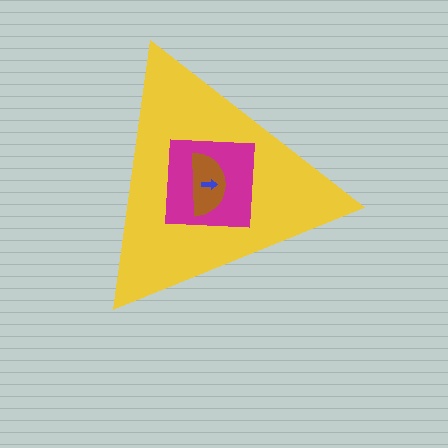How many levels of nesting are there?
4.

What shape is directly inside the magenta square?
The brown semicircle.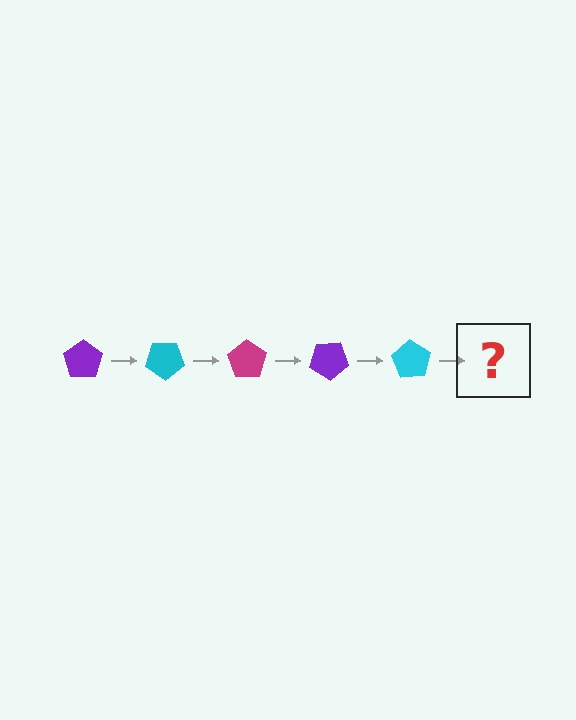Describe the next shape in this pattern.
It should be a magenta pentagon, rotated 175 degrees from the start.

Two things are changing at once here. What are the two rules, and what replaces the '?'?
The two rules are that it rotates 35 degrees each step and the color cycles through purple, cyan, and magenta. The '?' should be a magenta pentagon, rotated 175 degrees from the start.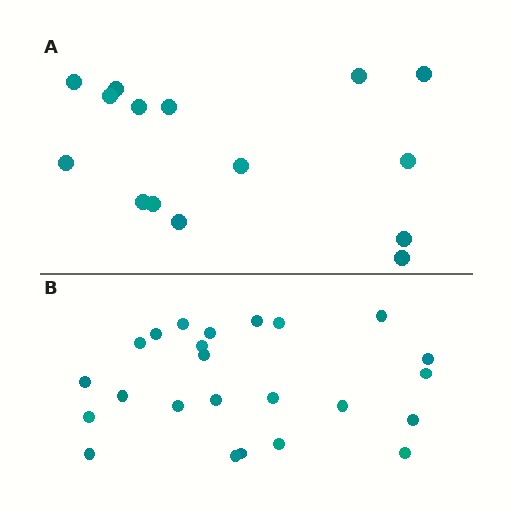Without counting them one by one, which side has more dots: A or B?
Region B (the bottom region) has more dots.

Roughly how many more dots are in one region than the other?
Region B has roughly 8 or so more dots than region A.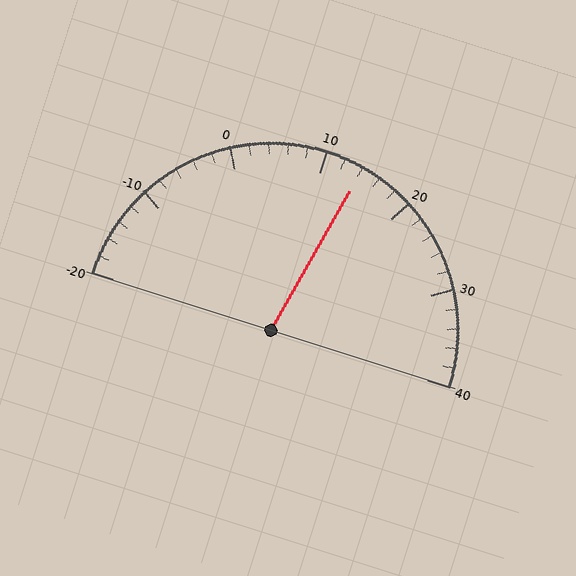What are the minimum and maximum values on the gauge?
The gauge ranges from -20 to 40.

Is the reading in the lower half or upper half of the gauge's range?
The reading is in the upper half of the range (-20 to 40).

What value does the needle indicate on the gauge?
The needle indicates approximately 14.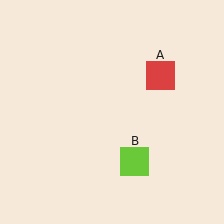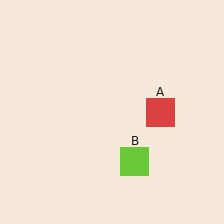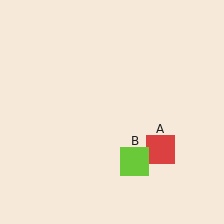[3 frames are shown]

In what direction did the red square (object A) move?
The red square (object A) moved down.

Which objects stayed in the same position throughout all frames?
Lime square (object B) remained stationary.